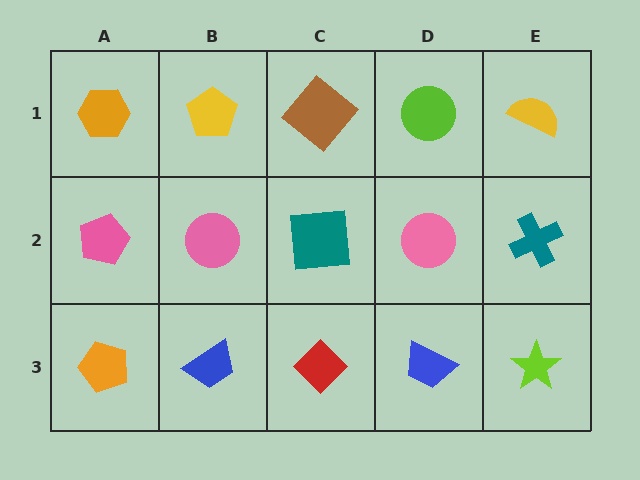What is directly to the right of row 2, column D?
A teal cross.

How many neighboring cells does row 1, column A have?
2.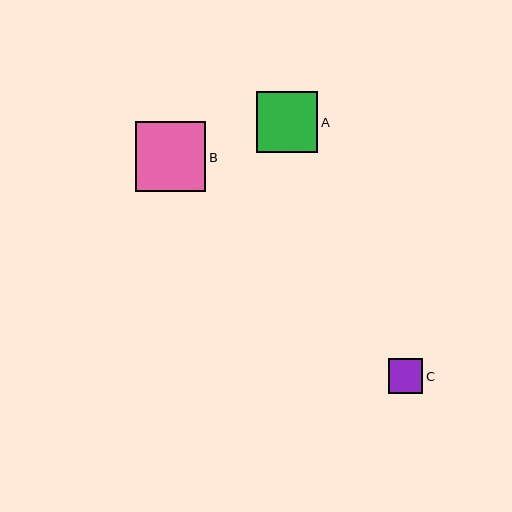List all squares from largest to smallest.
From largest to smallest: B, A, C.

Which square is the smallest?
Square C is the smallest with a size of approximately 34 pixels.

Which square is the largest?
Square B is the largest with a size of approximately 70 pixels.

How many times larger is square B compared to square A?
Square B is approximately 1.1 times the size of square A.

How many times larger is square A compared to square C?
Square A is approximately 1.8 times the size of square C.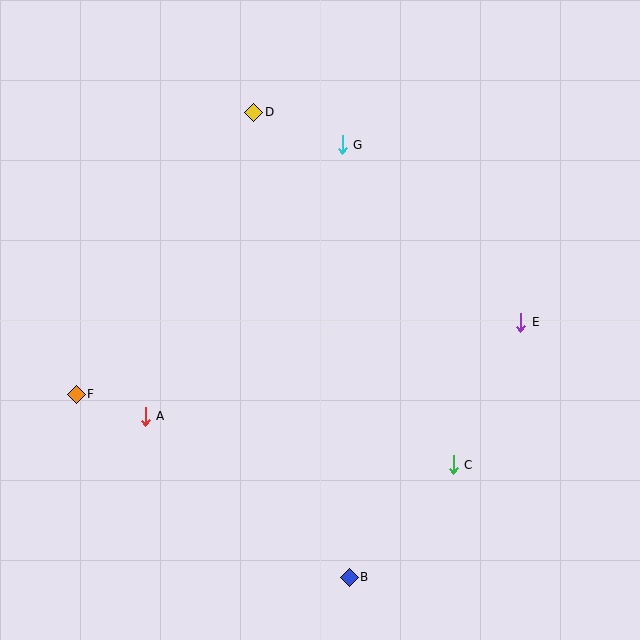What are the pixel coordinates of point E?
Point E is at (521, 322).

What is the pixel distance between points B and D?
The distance between B and D is 474 pixels.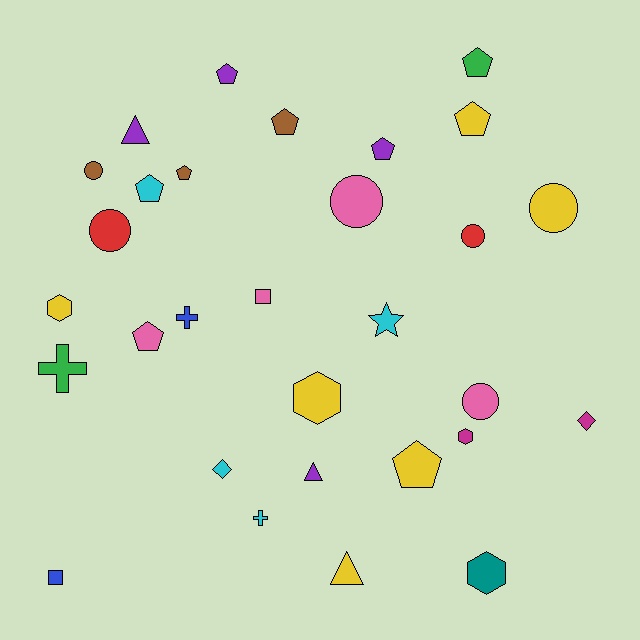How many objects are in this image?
There are 30 objects.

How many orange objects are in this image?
There are no orange objects.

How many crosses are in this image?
There are 3 crosses.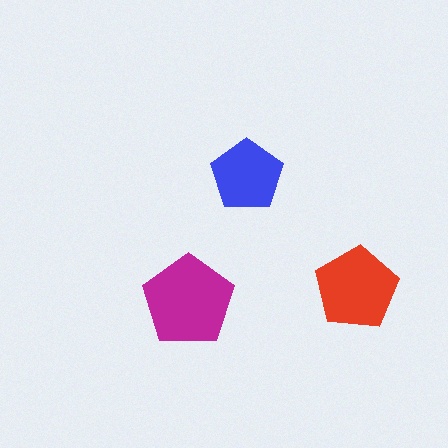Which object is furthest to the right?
The red pentagon is rightmost.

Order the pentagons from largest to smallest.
the magenta one, the red one, the blue one.